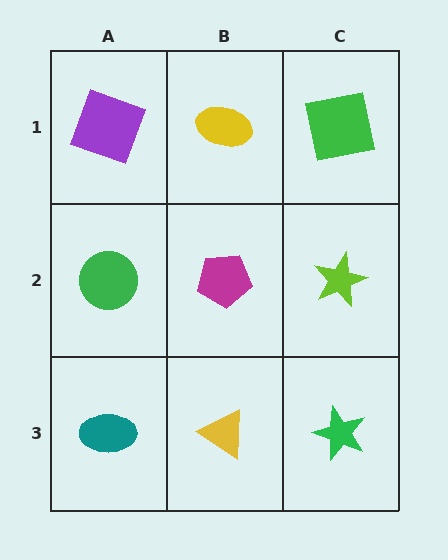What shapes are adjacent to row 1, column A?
A green circle (row 2, column A), a yellow ellipse (row 1, column B).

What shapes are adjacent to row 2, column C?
A green square (row 1, column C), a green star (row 3, column C), a magenta pentagon (row 2, column B).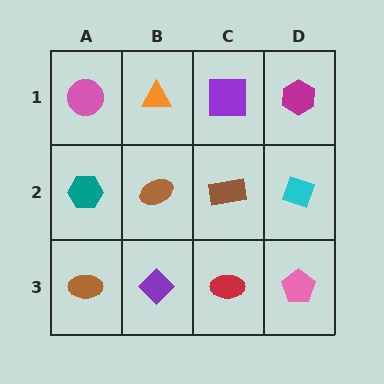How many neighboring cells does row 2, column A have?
3.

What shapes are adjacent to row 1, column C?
A brown rectangle (row 2, column C), an orange triangle (row 1, column B), a magenta hexagon (row 1, column D).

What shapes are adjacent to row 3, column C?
A brown rectangle (row 2, column C), a purple diamond (row 3, column B), a pink pentagon (row 3, column D).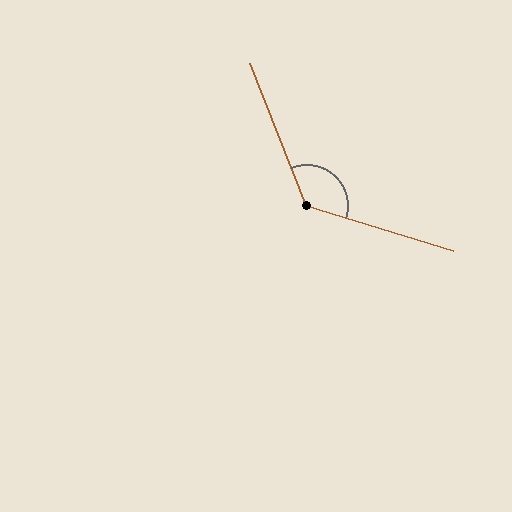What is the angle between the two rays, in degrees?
Approximately 128 degrees.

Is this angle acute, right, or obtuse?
It is obtuse.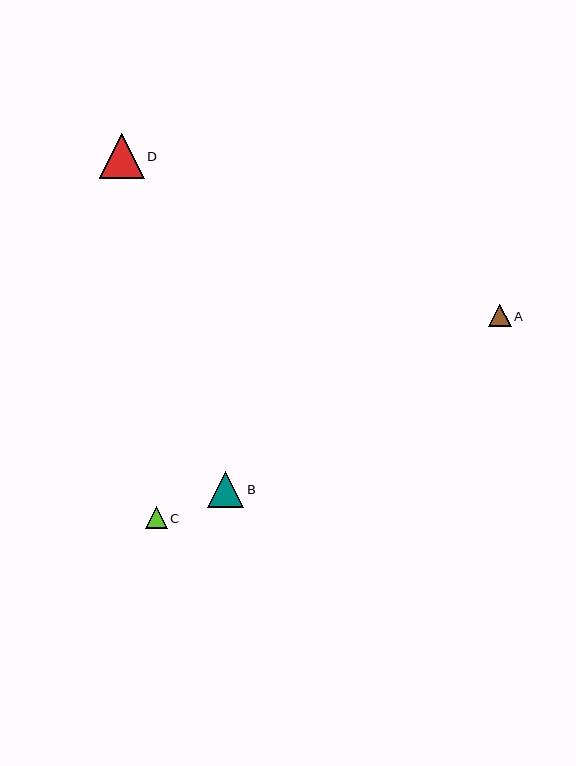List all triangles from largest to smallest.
From largest to smallest: D, B, A, C.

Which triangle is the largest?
Triangle D is the largest with a size of approximately 45 pixels.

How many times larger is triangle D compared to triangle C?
Triangle D is approximately 2.1 times the size of triangle C.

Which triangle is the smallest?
Triangle C is the smallest with a size of approximately 22 pixels.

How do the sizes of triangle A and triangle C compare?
Triangle A and triangle C are approximately the same size.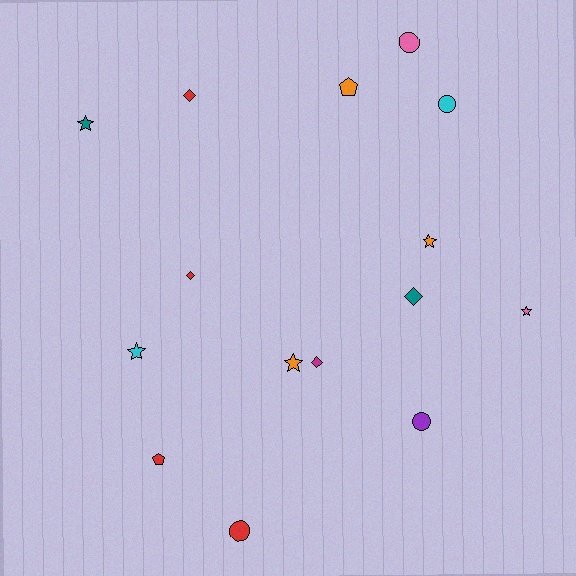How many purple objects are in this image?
There is 1 purple object.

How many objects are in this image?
There are 15 objects.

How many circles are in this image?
There are 4 circles.